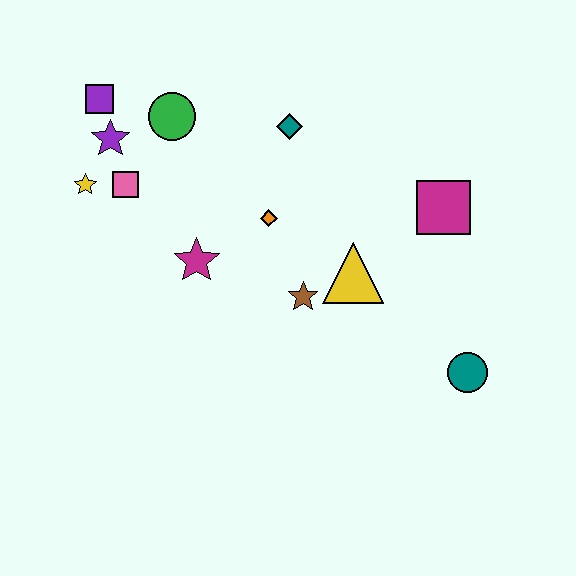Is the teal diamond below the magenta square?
No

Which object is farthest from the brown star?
The purple square is farthest from the brown star.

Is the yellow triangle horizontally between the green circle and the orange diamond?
No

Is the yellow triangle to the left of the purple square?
No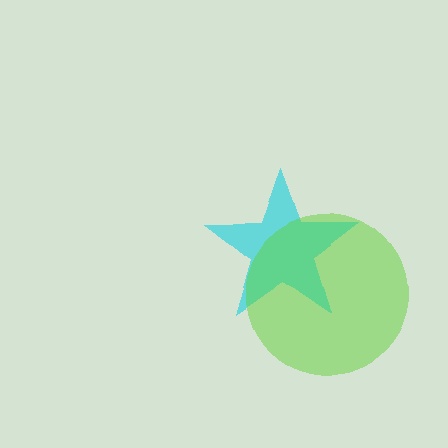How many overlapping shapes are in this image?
There are 2 overlapping shapes in the image.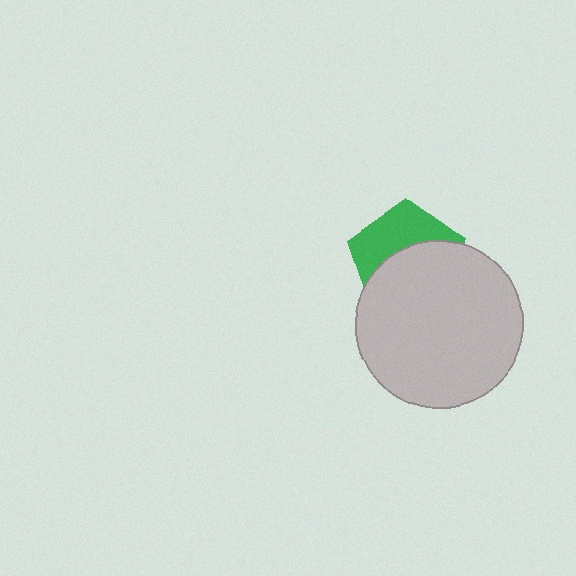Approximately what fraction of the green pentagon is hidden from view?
Roughly 57% of the green pentagon is hidden behind the light gray circle.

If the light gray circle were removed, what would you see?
You would see the complete green pentagon.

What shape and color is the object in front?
The object in front is a light gray circle.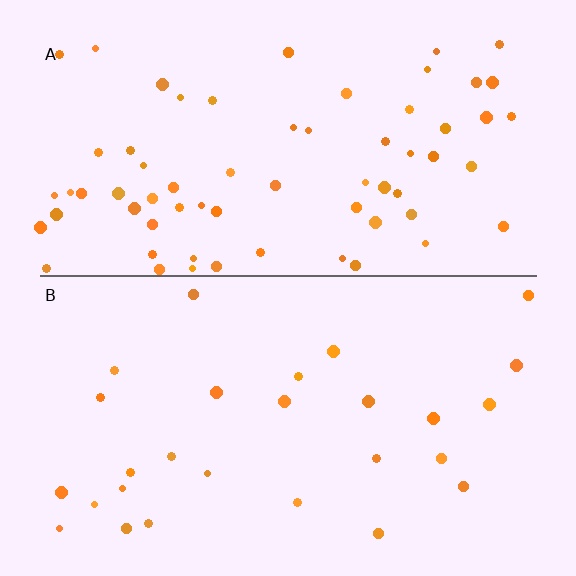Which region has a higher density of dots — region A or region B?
A (the top).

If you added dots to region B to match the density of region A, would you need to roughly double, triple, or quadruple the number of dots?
Approximately double.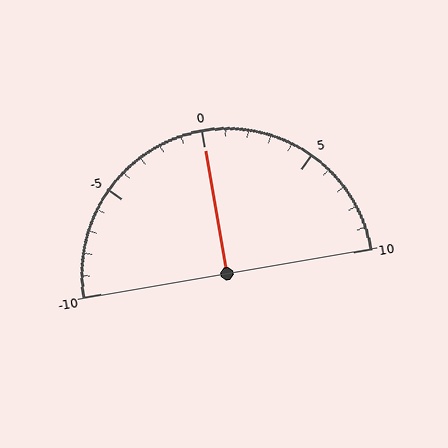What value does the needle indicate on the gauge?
The needle indicates approximately 0.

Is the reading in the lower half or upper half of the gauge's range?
The reading is in the upper half of the range (-10 to 10).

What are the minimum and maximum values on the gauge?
The gauge ranges from -10 to 10.